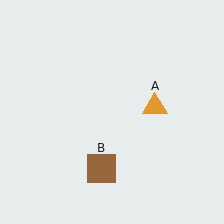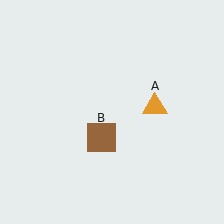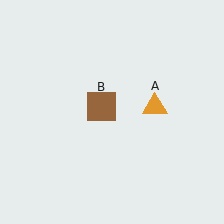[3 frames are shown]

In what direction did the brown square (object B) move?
The brown square (object B) moved up.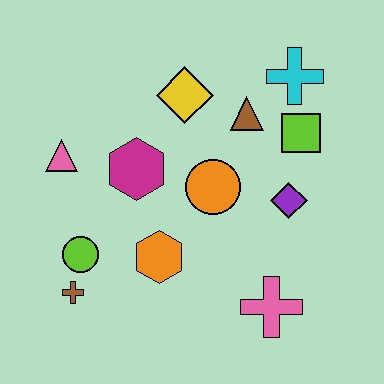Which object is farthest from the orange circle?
The brown cross is farthest from the orange circle.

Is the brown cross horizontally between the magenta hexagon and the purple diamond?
No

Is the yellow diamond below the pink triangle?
No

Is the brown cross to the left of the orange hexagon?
Yes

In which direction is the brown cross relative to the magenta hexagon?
The brown cross is below the magenta hexagon.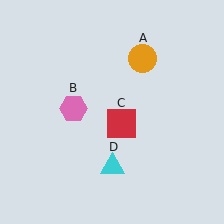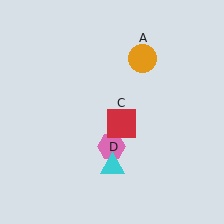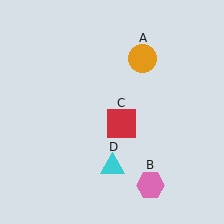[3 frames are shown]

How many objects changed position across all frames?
1 object changed position: pink hexagon (object B).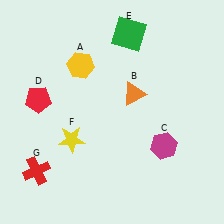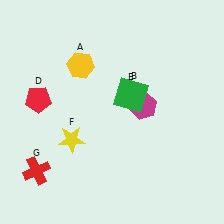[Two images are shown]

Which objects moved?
The objects that moved are: the magenta hexagon (C), the green square (E).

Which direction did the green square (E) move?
The green square (E) moved down.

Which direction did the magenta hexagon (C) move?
The magenta hexagon (C) moved up.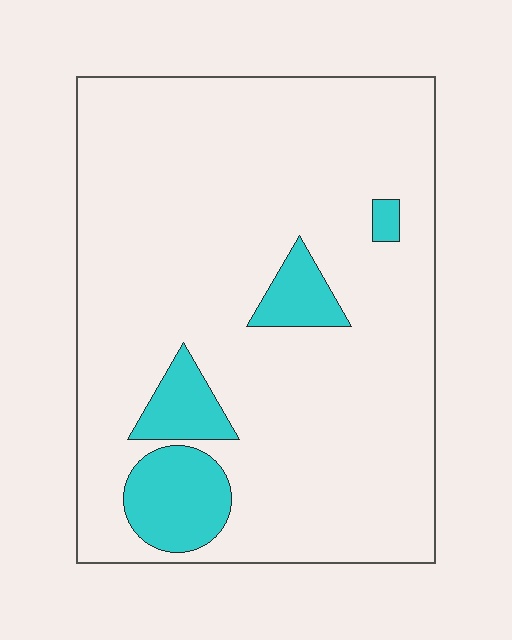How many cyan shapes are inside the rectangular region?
4.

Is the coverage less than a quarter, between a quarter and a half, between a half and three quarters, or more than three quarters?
Less than a quarter.